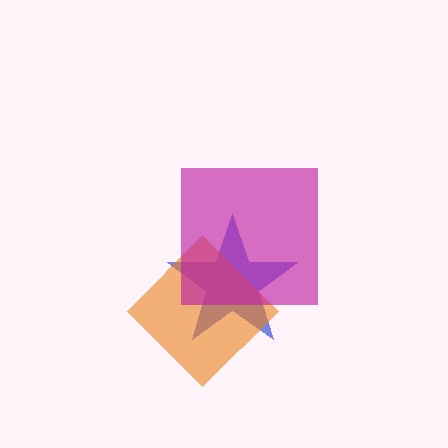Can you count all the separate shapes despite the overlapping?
Yes, there are 3 separate shapes.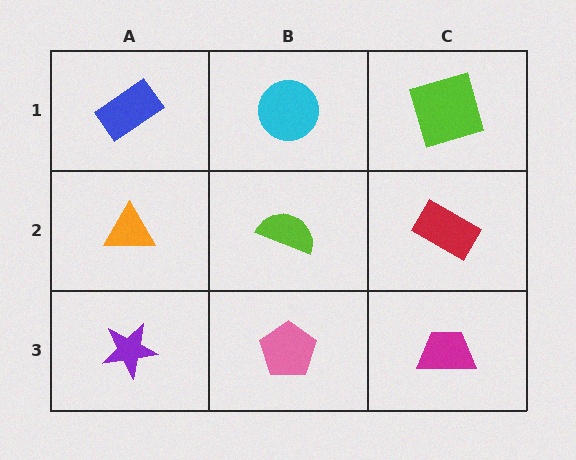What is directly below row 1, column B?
A lime semicircle.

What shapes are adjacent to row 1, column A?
An orange triangle (row 2, column A), a cyan circle (row 1, column B).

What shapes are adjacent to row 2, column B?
A cyan circle (row 1, column B), a pink pentagon (row 3, column B), an orange triangle (row 2, column A), a red rectangle (row 2, column C).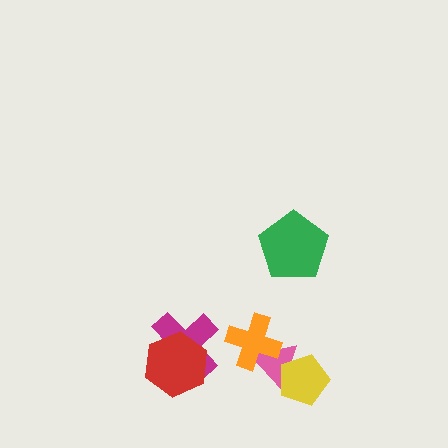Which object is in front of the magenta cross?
The red hexagon is in front of the magenta cross.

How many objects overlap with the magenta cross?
1 object overlaps with the magenta cross.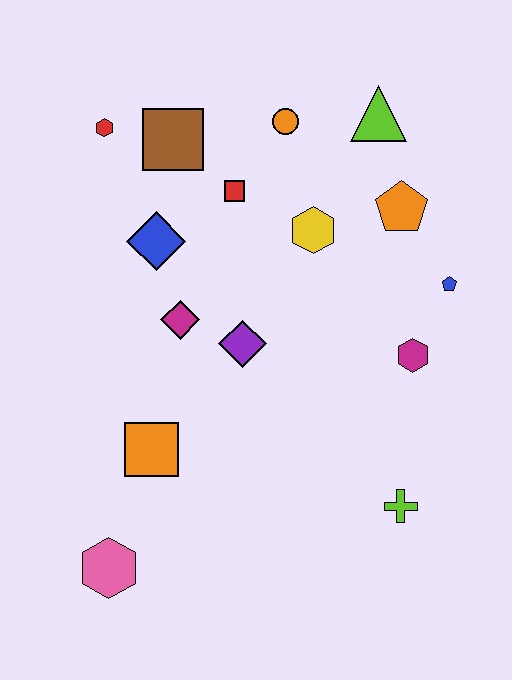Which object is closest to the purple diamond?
The magenta diamond is closest to the purple diamond.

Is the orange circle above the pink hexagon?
Yes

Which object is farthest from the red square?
The pink hexagon is farthest from the red square.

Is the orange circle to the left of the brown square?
No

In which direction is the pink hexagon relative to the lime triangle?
The pink hexagon is below the lime triangle.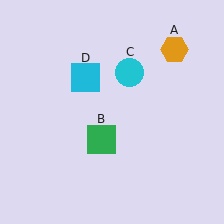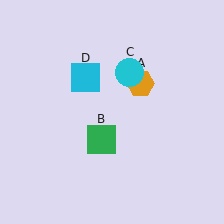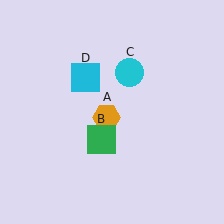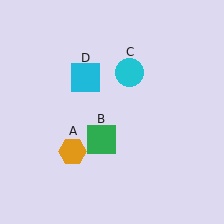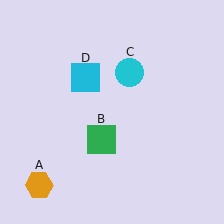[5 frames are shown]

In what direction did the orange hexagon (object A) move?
The orange hexagon (object A) moved down and to the left.